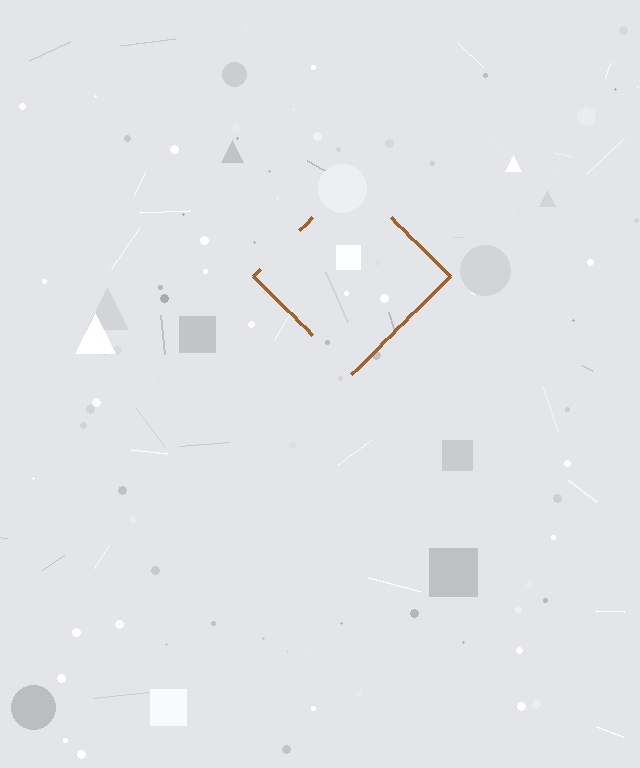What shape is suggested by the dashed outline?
The dashed outline suggests a diamond.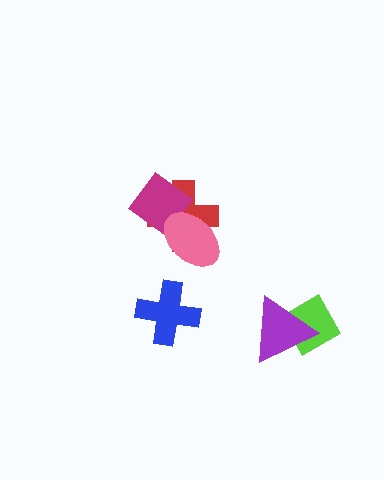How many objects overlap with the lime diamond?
1 object overlaps with the lime diamond.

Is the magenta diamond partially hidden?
Yes, it is partially covered by another shape.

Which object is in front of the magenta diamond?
The pink ellipse is in front of the magenta diamond.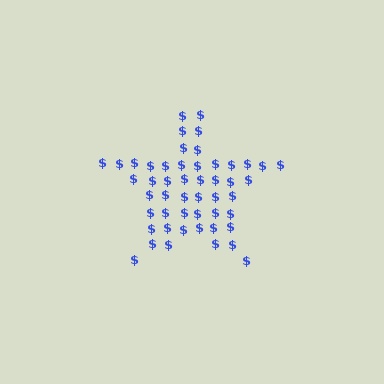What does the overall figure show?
The overall figure shows a star.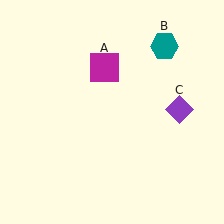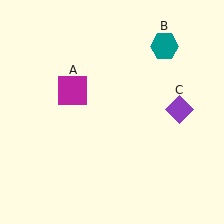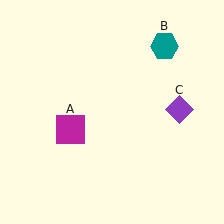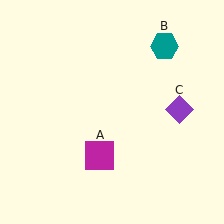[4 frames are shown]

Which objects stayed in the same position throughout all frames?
Teal hexagon (object B) and purple diamond (object C) remained stationary.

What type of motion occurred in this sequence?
The magenta square (object A) rotated counterclockwise around the center of the scene.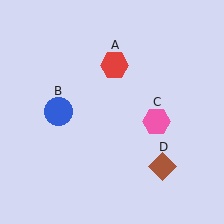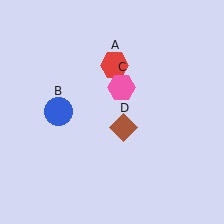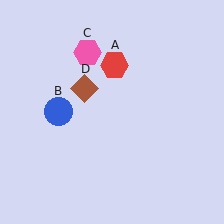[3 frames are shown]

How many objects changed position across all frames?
2 objects changed position: pink hexagon (object C), brown diamond (object D).